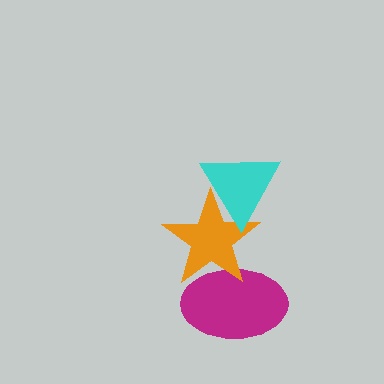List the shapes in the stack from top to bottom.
From top to bottom: the cyan triangle, the orange star, the magenta ellipse.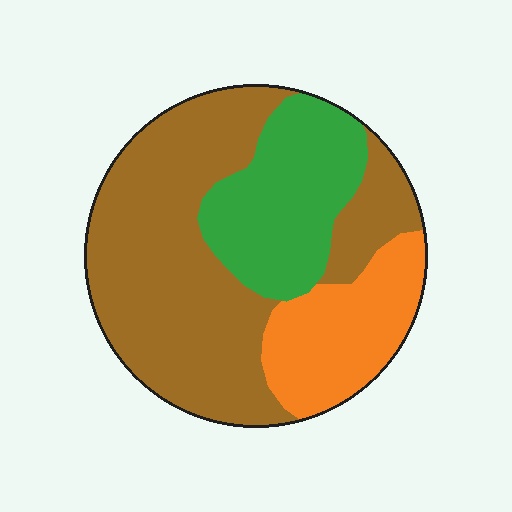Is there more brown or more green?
Brown.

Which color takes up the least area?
Orange, at roughly 20%.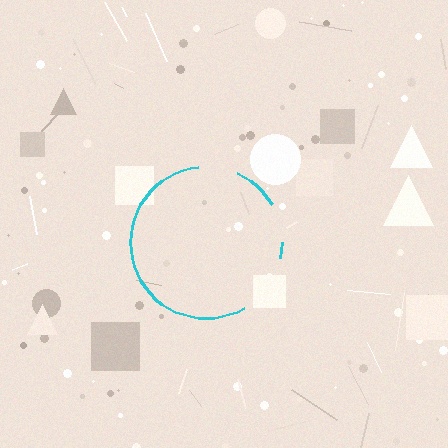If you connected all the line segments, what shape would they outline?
They would outline a circle.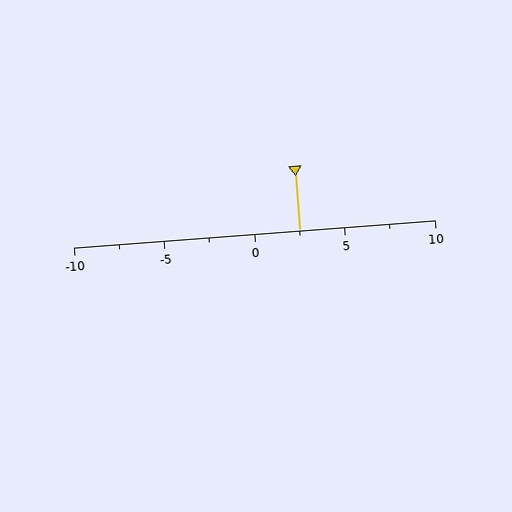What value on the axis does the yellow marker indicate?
The marker indicates approximately 2.5.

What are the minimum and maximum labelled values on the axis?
The axis runs from -10 to 10.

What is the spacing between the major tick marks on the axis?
The major ticks are spaced 5 apart.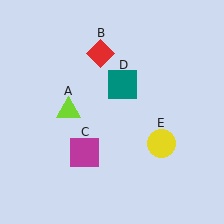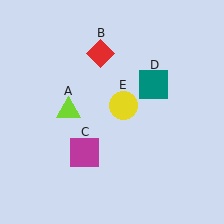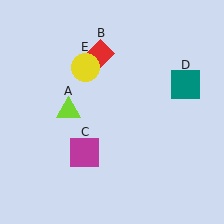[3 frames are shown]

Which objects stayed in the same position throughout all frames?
Lime triangle (object A) and red diamond (object B) and magenta square (object C) remained stationary.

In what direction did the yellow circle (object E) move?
The yellow circle (object E) moved up and to the left.